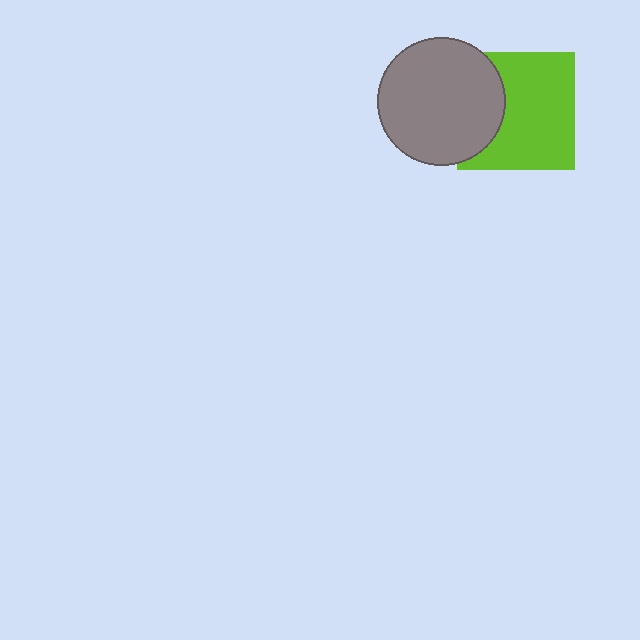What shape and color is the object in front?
The object in front is a gray circle.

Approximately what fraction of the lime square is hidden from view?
Roughly 31% of the lime square is hidden behind the gray circle.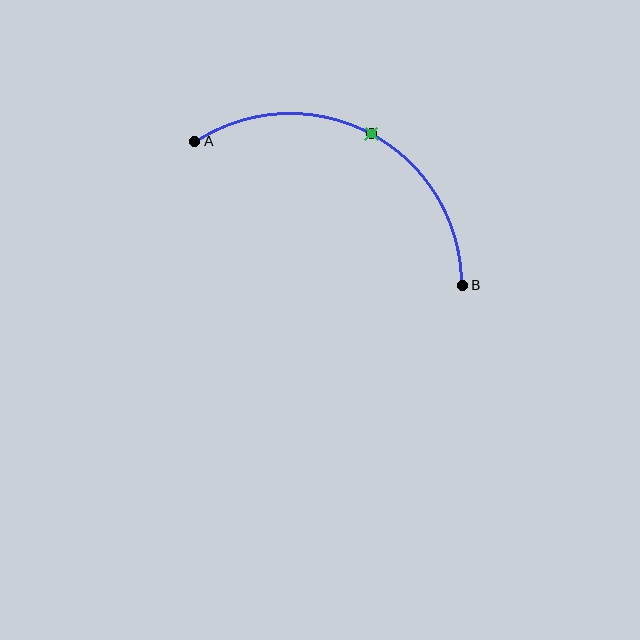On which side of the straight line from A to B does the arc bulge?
The arc bulges above the straight line connecting A and B.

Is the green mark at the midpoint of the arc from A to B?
Yes. The green mark lies on the arc at equal arc-length from both A and B — it is the arc midpoint.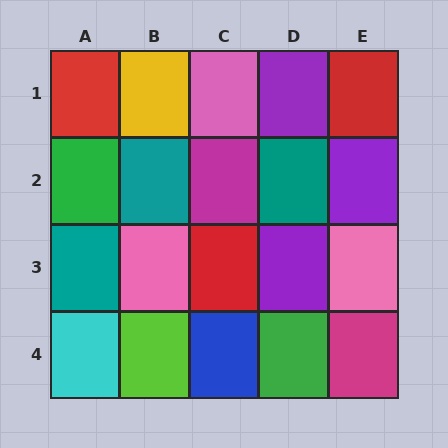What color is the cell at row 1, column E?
Red.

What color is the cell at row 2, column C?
Magenta.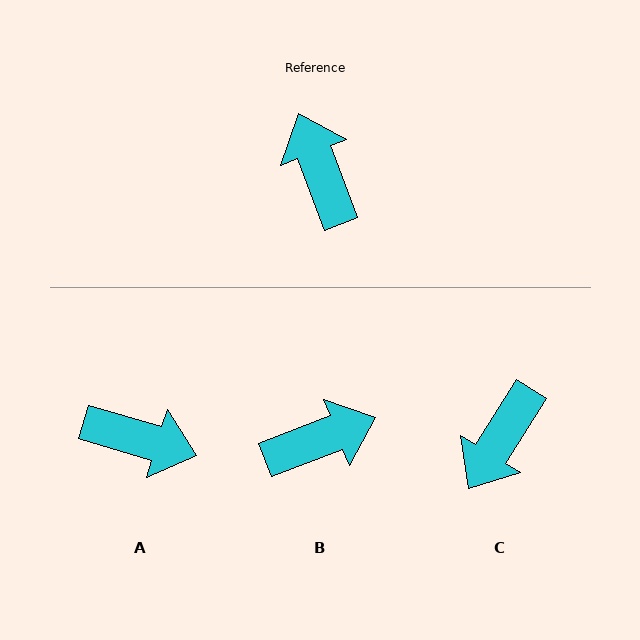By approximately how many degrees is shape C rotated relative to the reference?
Approximately 127 degrees counter-clockwise.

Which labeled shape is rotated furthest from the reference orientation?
A, about 128 degrees away.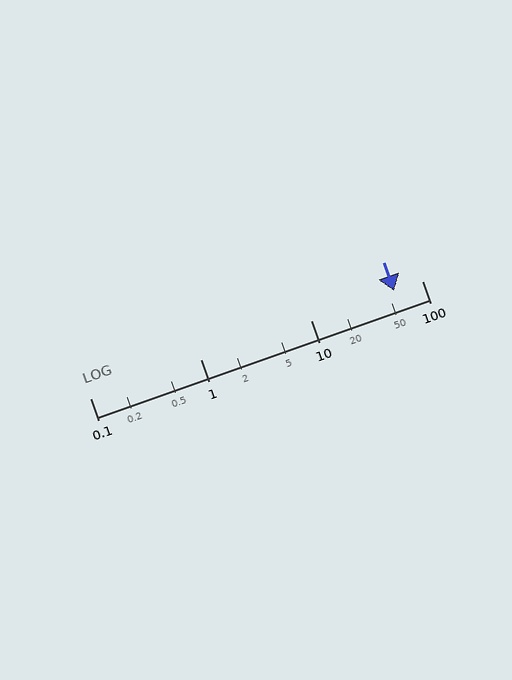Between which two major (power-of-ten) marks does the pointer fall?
The pointer is between 10 and 100.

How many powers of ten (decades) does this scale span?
The scale spans 3 decades, from 0.1 to 100.